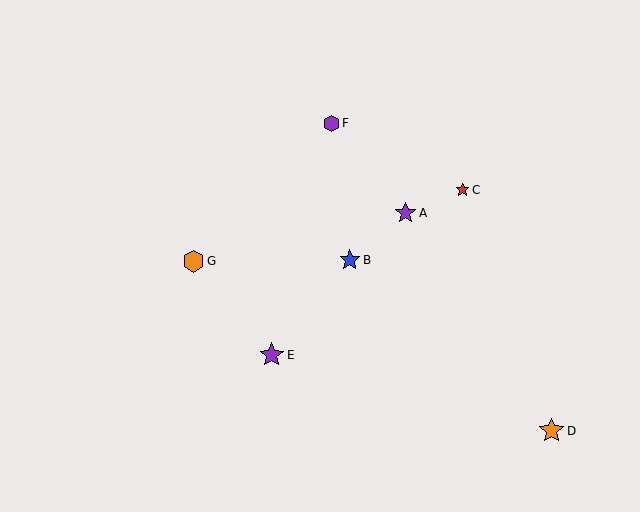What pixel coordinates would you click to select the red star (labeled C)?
Click at (462, 190) to select the red star C.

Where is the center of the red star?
The center of the red star is at (462, 190).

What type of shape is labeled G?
Shape G is an orange hexagon.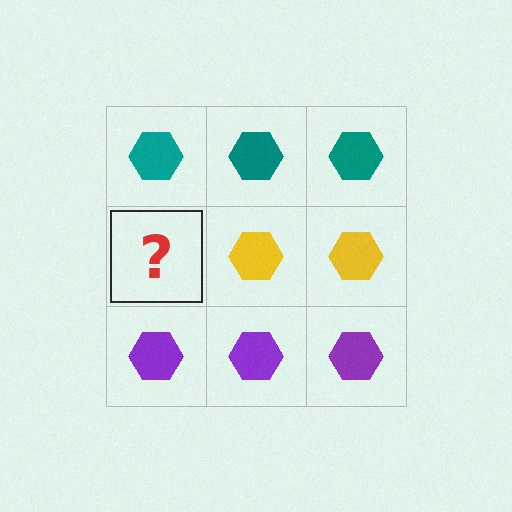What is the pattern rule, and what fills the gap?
The rule is that each row has a consistent color. The gap should be filled with a yellow hexagon.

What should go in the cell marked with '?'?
The missing cell should contain a yellow hexagon.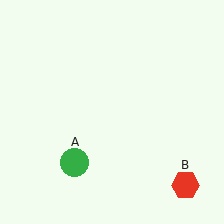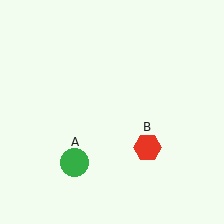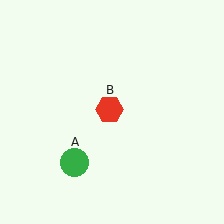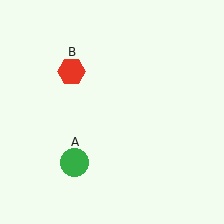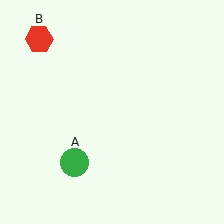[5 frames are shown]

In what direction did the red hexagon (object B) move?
The red hexagon (object B) moved up and to the left.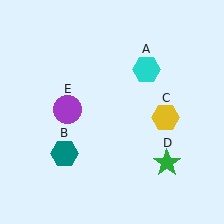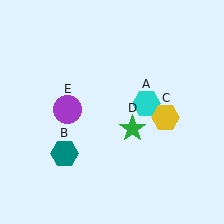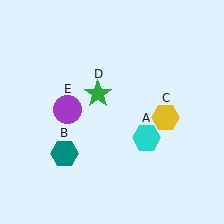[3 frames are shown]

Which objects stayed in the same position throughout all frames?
Teal hexagon (object B) and yellow hexagon (object C) and purple circle (object E) remained stationary.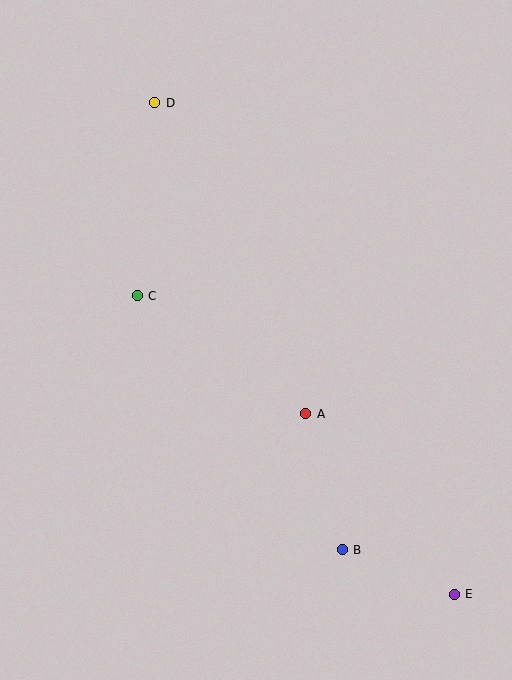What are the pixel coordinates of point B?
Point B is at (342, 550).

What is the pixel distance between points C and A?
The distance between C and A is 206 pixels.